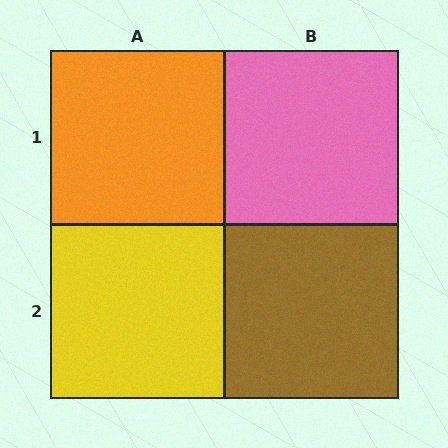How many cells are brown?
1 cell is brown.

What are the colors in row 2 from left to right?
Yellow, brown.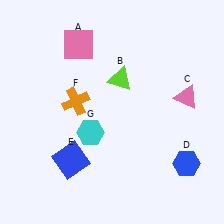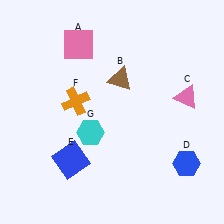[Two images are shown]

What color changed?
The triangle (B) changed from lime in Image 1 to brown in Image 2.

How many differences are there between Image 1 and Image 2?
There is 1 difference between the two images.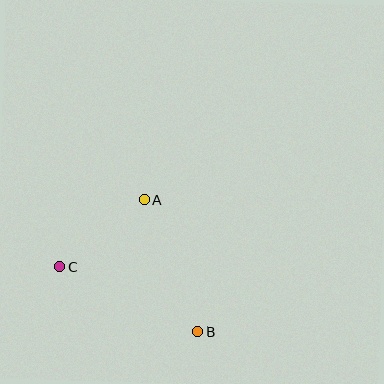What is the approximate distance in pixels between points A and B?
The distance between A and B is approximately 143 pixels.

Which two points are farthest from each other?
Points B and C are farthest from each other.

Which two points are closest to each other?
Points A and C are closest to each other.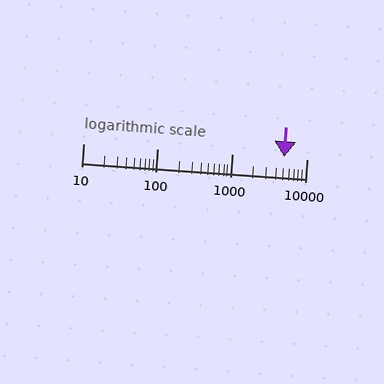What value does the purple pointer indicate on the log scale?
The pointer indicates approximately 5000.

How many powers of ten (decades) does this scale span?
The scale spans 3 decades, from 10 to 10000.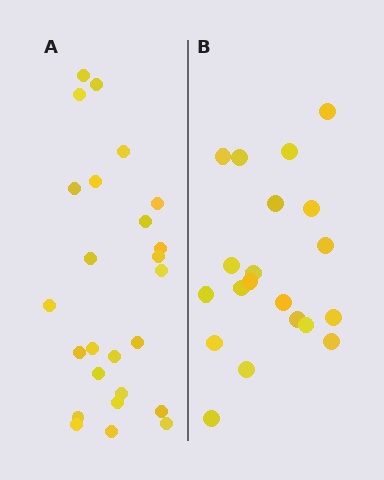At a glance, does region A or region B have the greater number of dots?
Region A (the left region) has more dots.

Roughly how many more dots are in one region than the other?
Region A has about 5 more dots than region B.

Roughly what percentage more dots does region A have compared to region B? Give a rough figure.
About 25% more.